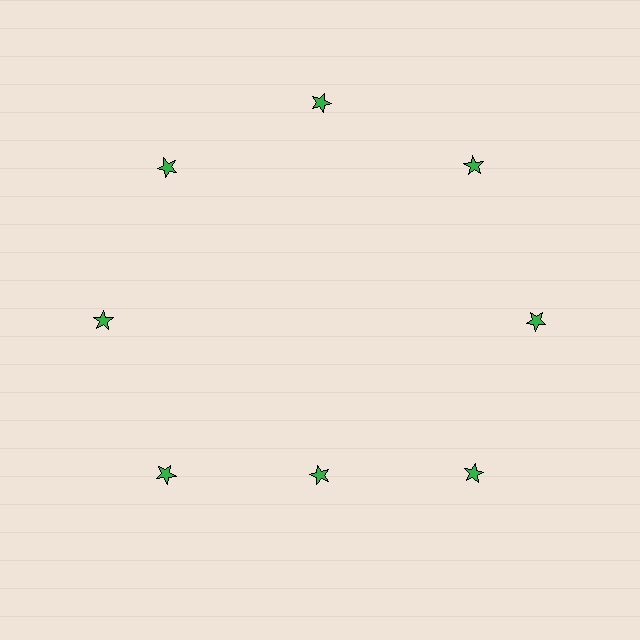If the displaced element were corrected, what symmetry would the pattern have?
It would have 8-fold rotational symmetry — the pattern would map onto itself every 45 degrees.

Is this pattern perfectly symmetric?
No. The 8 green stars are arranged in a ring, but one element near the 6 o'clock position is pulled inward toward the center, breaking the 8-fold rotational symmetry.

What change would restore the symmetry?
The symmetry would be restored by moving it outward, back onto the ring so that all 8 stars sit at equal angles and equal distance from the center.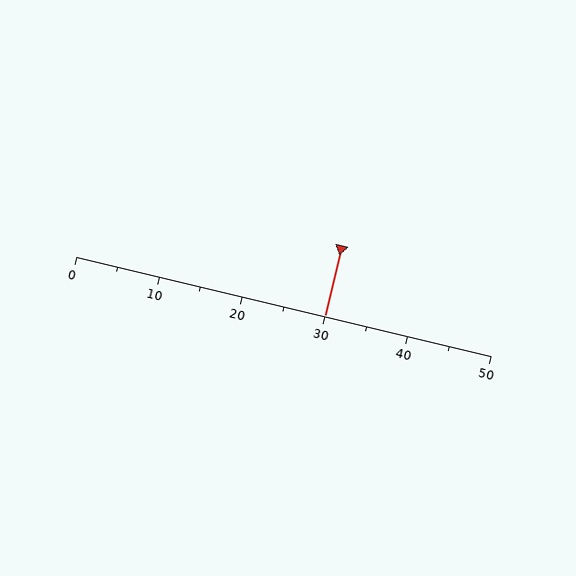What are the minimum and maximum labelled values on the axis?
The axis runs from 0 to 50.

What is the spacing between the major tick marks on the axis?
The major ticks are spaced 10 apart.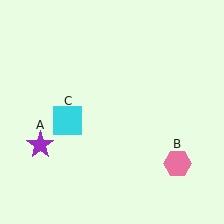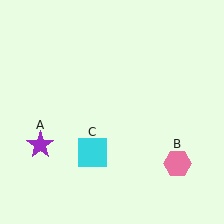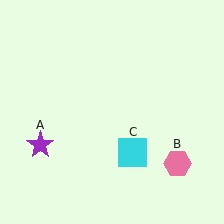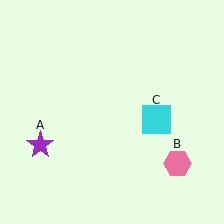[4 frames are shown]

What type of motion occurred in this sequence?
The cyan square (object C) rotated counterclockwise around the center of the scene.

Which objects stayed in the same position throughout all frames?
Purple star (object A) and pink hexagon (object B) remained stationary.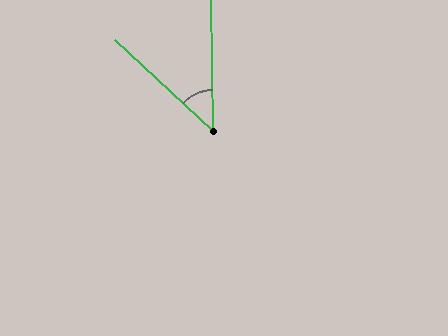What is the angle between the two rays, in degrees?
Approximately 46 degrees.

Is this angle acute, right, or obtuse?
It is acute.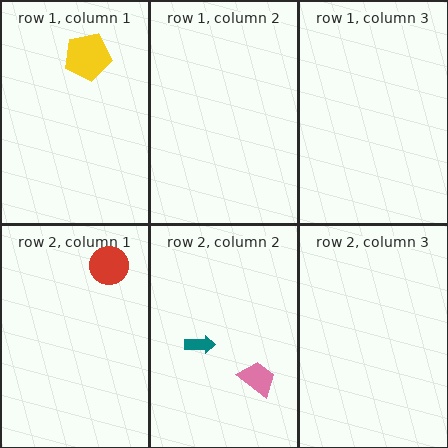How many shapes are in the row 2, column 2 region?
2.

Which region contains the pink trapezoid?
The row 2, column 2 region.